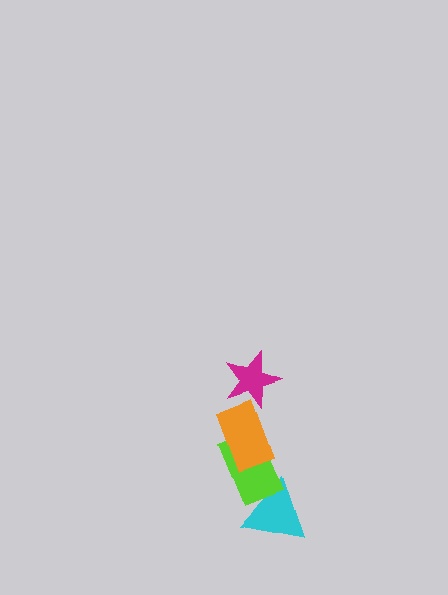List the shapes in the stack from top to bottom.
From top to bottom: the magenta star, the orange rectangle, the lime rectangle, the cyan triangle.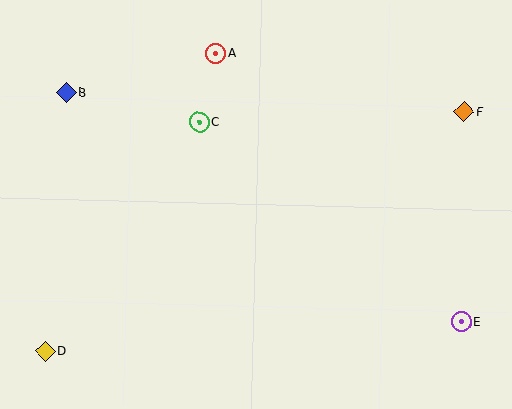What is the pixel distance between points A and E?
The distance between A and E is 364 pixels.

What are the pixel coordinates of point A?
Point A is at (215, 53).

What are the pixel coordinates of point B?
Point B is at (66, 92).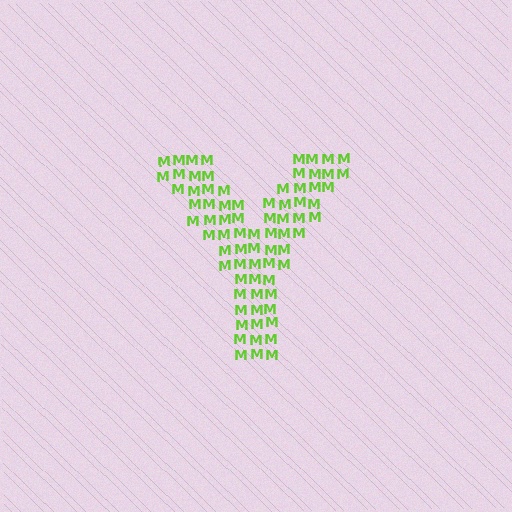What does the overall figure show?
The overall figure shows the letter Y.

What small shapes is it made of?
It is made of small letter M's.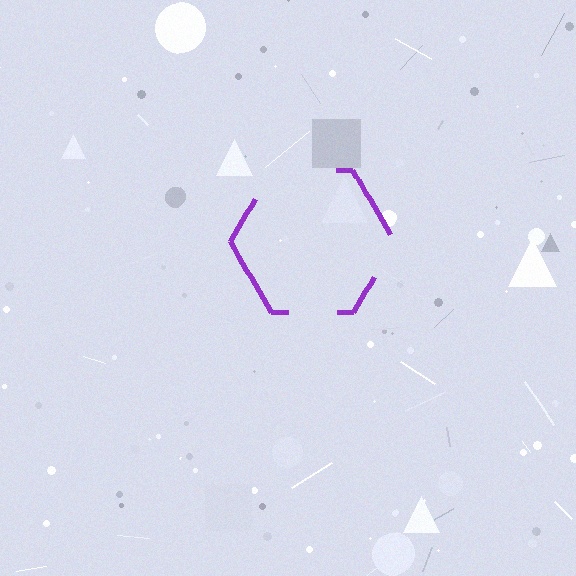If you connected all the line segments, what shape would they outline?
They would outline a hexagon.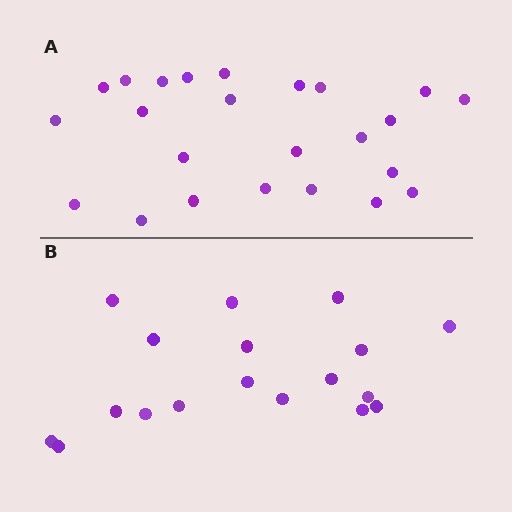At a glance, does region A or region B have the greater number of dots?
Region A (the top region) has more dots.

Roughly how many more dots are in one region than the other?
Region A has about 6 more dots than region B.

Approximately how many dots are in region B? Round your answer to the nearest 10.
About 20 dots. (The exact count is 18, which rounds to 20.)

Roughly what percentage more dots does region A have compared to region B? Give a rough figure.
About 35% more.